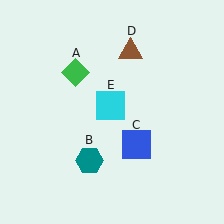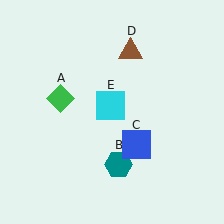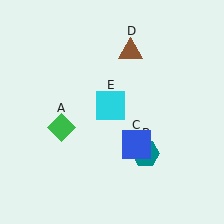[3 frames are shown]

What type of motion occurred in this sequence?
The green diamond (object A), teal hexagon (object B) rotated counterclockwise around the center of the scene.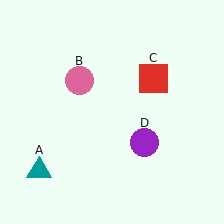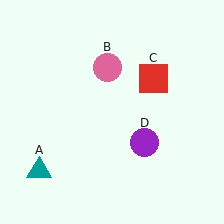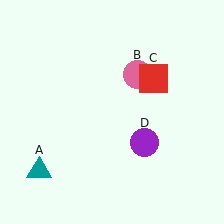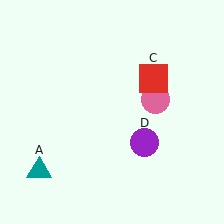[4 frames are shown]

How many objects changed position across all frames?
1 object changed position: pink circle (object B).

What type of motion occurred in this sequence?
The pink circle (object B) rotated clockwise around the center of the scene.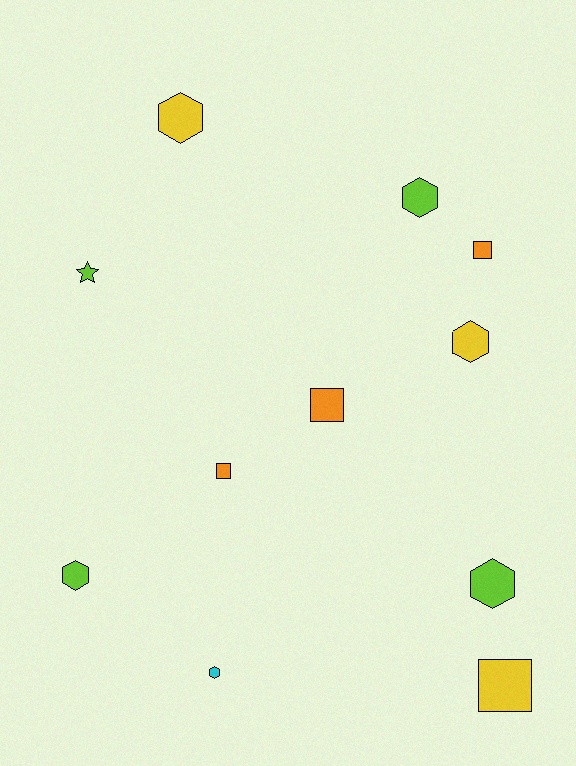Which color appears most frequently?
Lime, with 4 objects.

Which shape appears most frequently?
Hexagon, with 6 objects.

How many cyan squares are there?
There are no cyan squares.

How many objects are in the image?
There are 11 objects.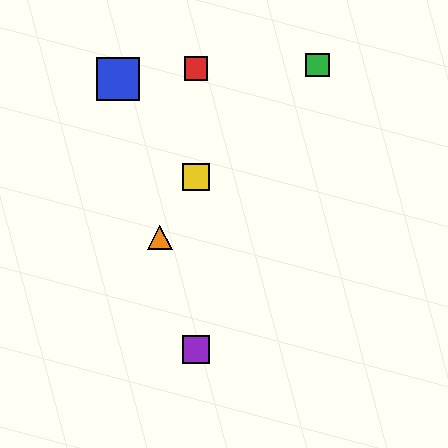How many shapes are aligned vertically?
3 shapes (the red square, the yellow square, the purple square) are aligned vertically.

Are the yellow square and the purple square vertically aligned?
Yes, both are at x≈196.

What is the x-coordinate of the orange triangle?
The orange triangle is at x≈160.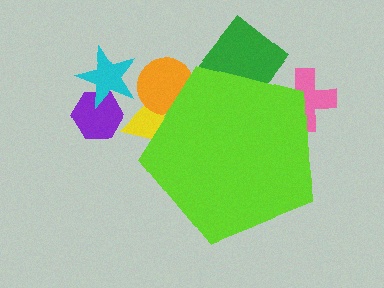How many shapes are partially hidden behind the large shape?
4 shapes are partially hidden.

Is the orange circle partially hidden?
Yes, the orange circle is partially hidden behind the lime pentagon.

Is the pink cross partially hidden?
Yes, the pink cross is partially hidden behind the lime pentagon.